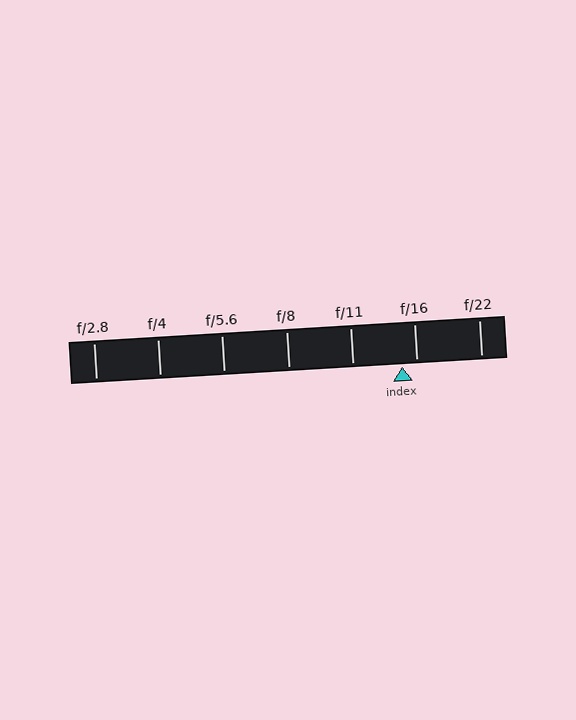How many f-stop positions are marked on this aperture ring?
There are 7 f-stop positions marked.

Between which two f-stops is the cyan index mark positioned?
The index mark is between f/11 and f/16.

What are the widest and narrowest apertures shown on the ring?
The widest aperture shown is f/2.8 and the narrowest is f/22.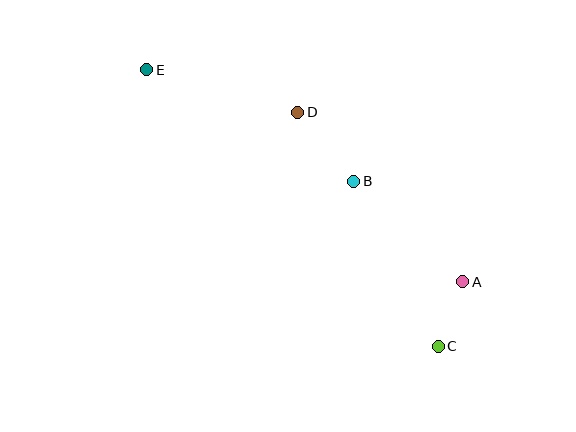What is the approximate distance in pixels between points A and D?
The distance between A and D is approximately 237 pixels.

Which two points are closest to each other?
Points A and C are closest to each other.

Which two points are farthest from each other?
Points C and E are farthest from each other.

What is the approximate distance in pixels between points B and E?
The distance between B and E is approximately 235 pixels.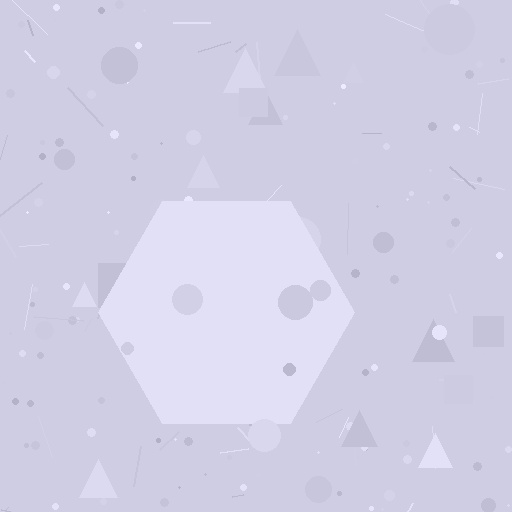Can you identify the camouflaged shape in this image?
The camouflaged shape is a hexagon.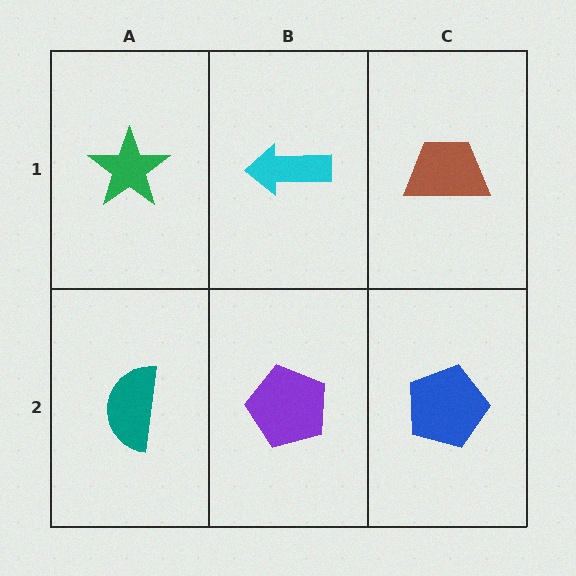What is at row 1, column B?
A cyan arrow.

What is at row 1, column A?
A green star.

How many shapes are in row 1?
3 shapes.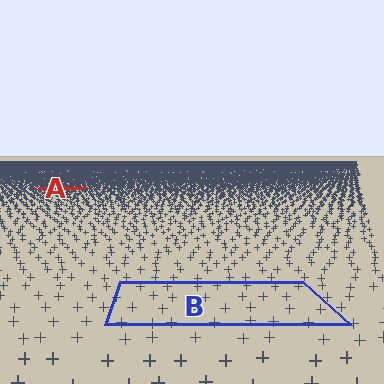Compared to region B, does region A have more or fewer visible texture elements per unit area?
Region A has more texture elements per unit area — they are packed more densely because it is farther away.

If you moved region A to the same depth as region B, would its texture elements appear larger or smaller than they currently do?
They would appear larger. At a closer depth, the same texture elements are projected at a bigger on-screen size.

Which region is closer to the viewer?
Region B is closer. The texture elements there are larger and more spread out.